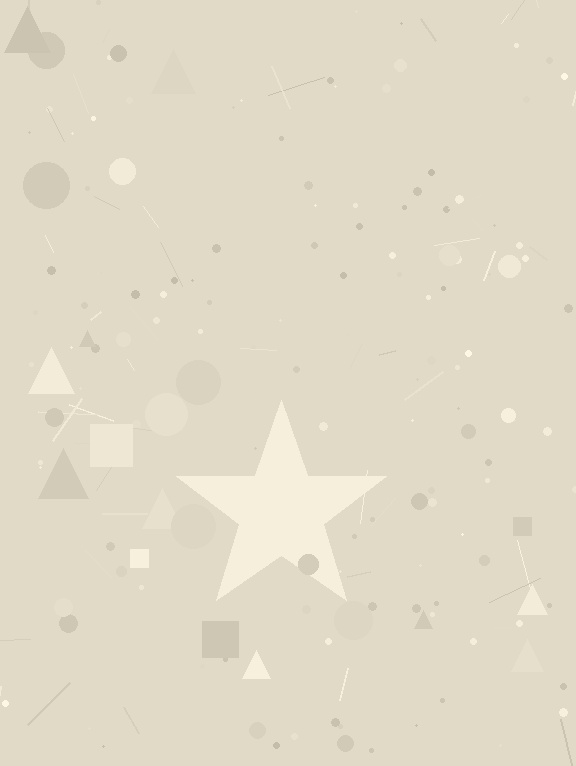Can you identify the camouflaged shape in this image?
The camouflaged shape is a star.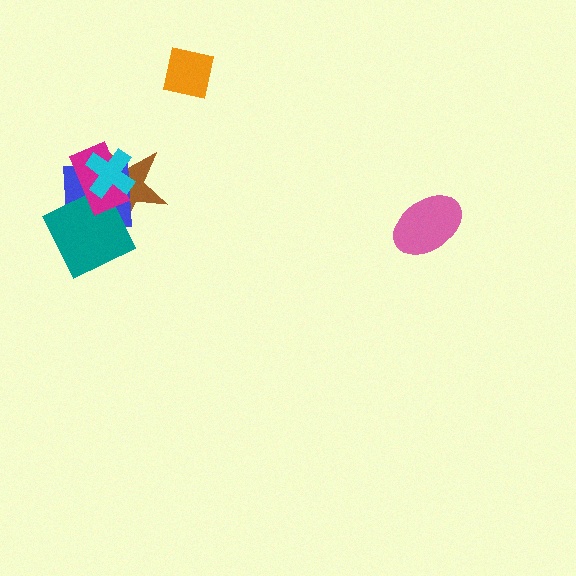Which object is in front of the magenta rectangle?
The cyan cross is in front of the magenta rectangle.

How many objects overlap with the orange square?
0 objects overlap with the orange square.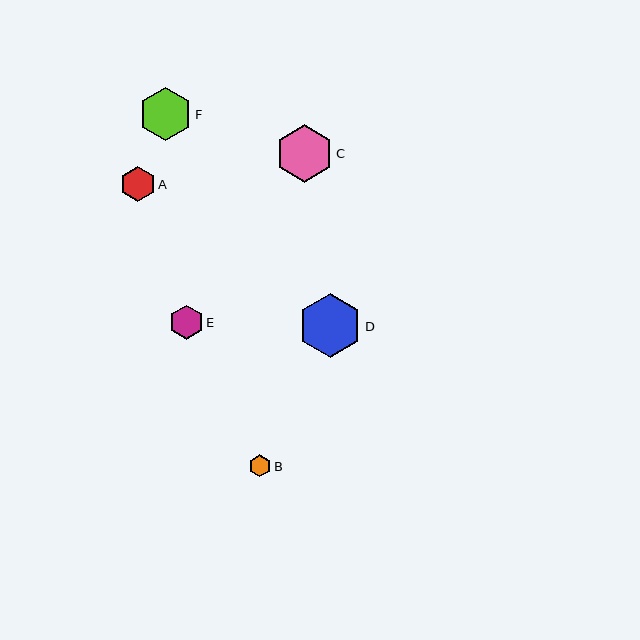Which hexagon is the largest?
Hexagon D is the largest with a size of approximately 65 pixels.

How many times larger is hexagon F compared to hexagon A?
Hexagon F is approximately 1.5 times the size of hexagon A.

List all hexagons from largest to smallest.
From largest to smallest: D, C, F, A, E, B.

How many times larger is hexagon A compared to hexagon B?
Hexagon A is approximately 1.6 times the size of hexagon B.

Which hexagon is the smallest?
Hexagon B is the smallest with a size of approximately 22 pixels.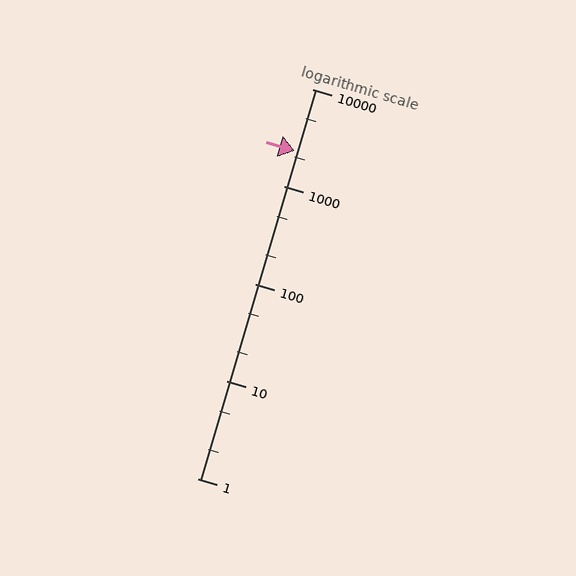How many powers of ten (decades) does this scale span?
The scale spans 4 decades, from 1 to 10000.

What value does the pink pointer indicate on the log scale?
The pointer indicates approximately 2300.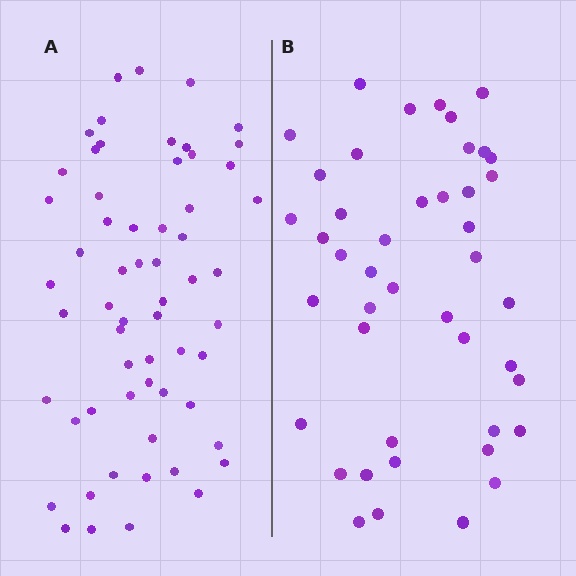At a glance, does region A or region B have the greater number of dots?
Region A (the left region) has more dots.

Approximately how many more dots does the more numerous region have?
Region A has approximately 15 more dots than region B.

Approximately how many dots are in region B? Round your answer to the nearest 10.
About 40 dots. (The exact count is 44, which rounds to 40.)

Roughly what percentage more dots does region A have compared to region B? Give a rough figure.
About 35% more.